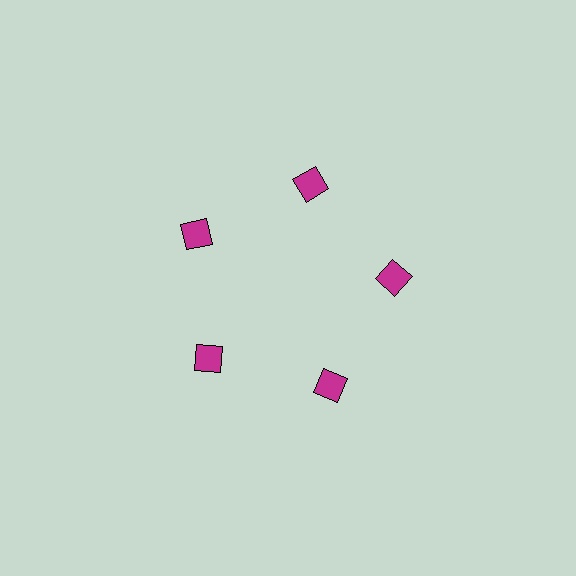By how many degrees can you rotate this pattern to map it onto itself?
The pattern maps onto itself every 72 degrees of rotation.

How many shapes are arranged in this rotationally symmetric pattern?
There are 5 shapes, arranged in 5 groups of 1.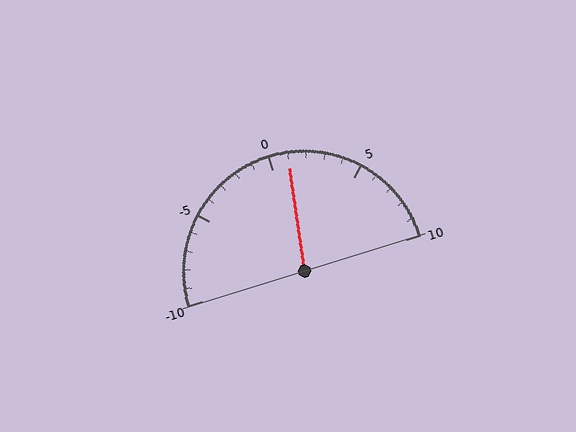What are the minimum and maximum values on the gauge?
The gauge ranges from -10 to 10.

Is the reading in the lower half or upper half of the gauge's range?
The reading is in the upper half of the range (-10 to 10).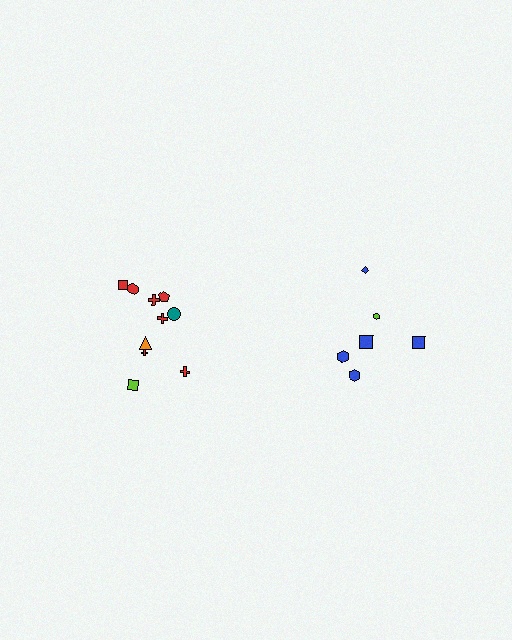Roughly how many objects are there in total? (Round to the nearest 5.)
Roughly 15 objects in total.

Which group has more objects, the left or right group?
The left group.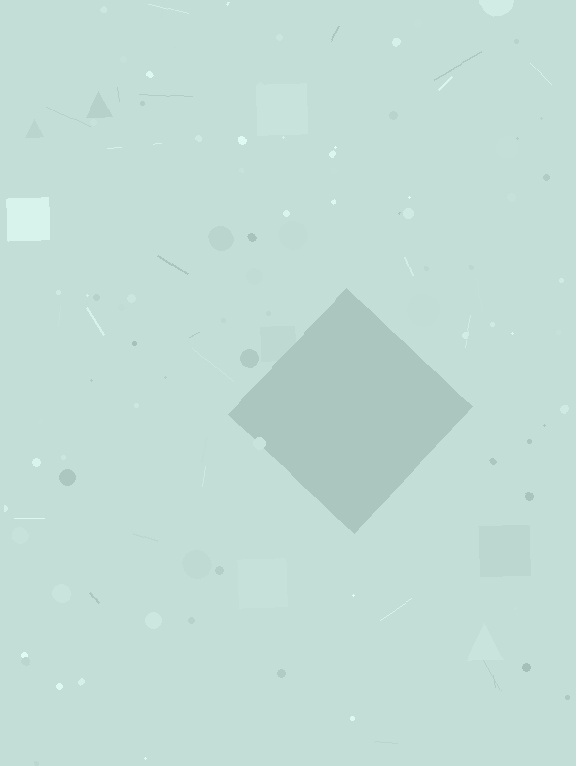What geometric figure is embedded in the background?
A diamond is embedded in the background.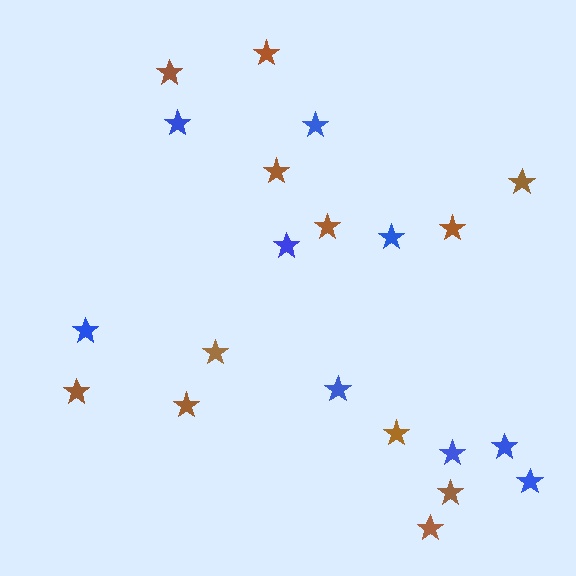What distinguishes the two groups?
There are 2 groups: one group of brown stars (12) and one group of blue stars (9).